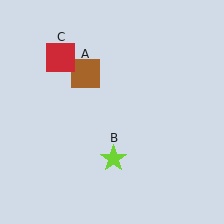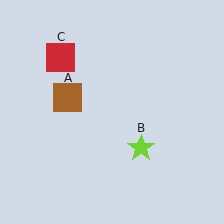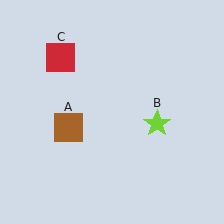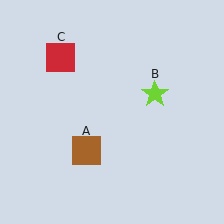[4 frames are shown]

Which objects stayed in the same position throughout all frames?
Red square (object C) remained stationary.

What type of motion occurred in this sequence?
The brown square (object A), lime star (object B) rotated counterclockwise around the center of the scene.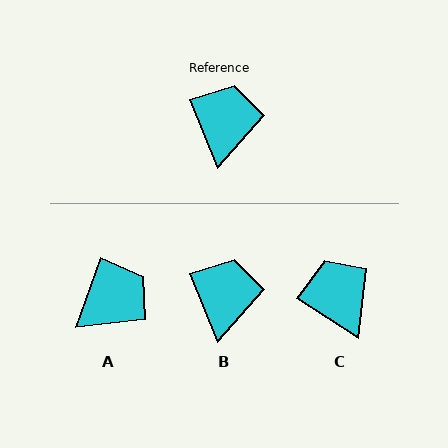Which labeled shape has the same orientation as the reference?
B.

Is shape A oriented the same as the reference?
No, it is off by about 42 degrees.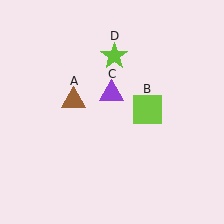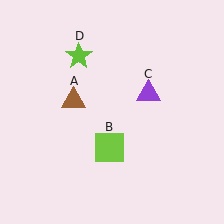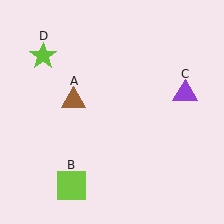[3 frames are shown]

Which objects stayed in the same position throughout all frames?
Brown triangle (object A) remained stationary.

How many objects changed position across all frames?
3 objects changed position: lime square (object B), purple triangle (object C), lime star (object D).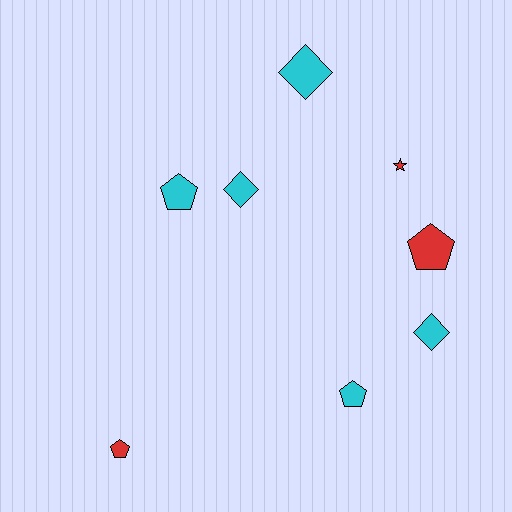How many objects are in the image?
There are 8 objects.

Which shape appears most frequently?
Pentagon, with 4 objects.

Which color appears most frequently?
Cyan, with 5 objects.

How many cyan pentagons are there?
There are 2 cyan pentagons.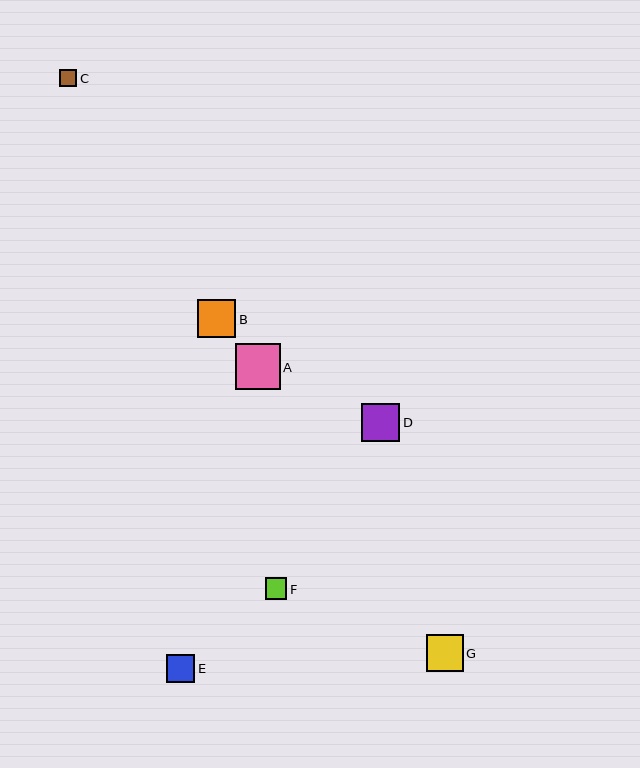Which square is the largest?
Square A is the largest with a size of approximately 45 pixels.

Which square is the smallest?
Square C is the smallest with a size of approximately 17 pixels.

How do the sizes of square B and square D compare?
Square B and square D are approximately the same size.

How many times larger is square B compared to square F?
Square B is approximately 1.8 times the size of square F.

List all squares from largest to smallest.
From largest to smallest: A, B, D, G, E, F, C.